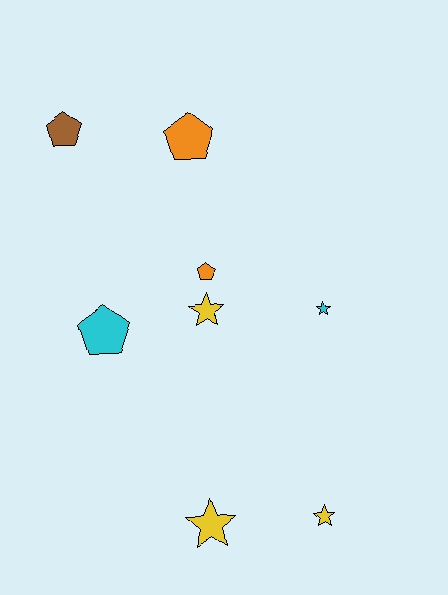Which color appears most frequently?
Yellow, with 3 objects.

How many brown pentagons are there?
There is 1 brown pentagon.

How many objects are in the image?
There are 8 objects.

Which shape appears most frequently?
Star, with 4 objects.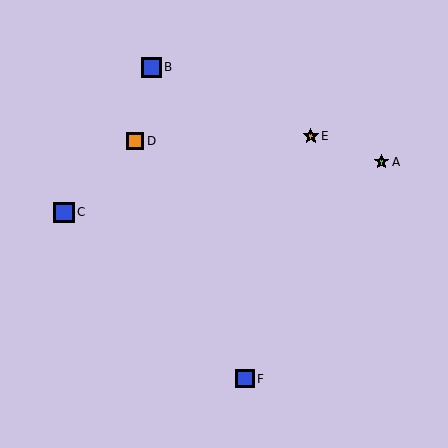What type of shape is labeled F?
Shape F is a blue square.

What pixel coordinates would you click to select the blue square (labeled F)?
Click at (245, 379) to select the blue square F.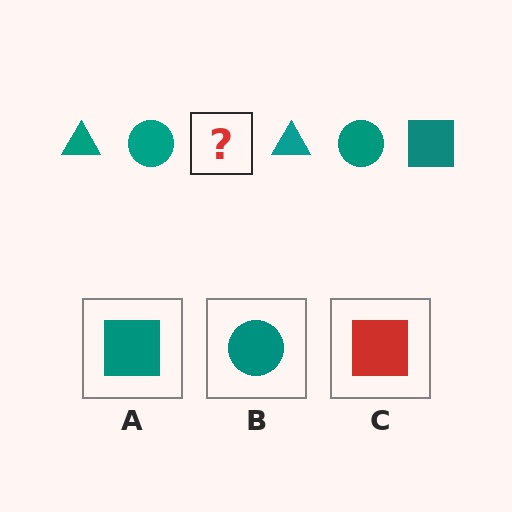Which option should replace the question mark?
Option A.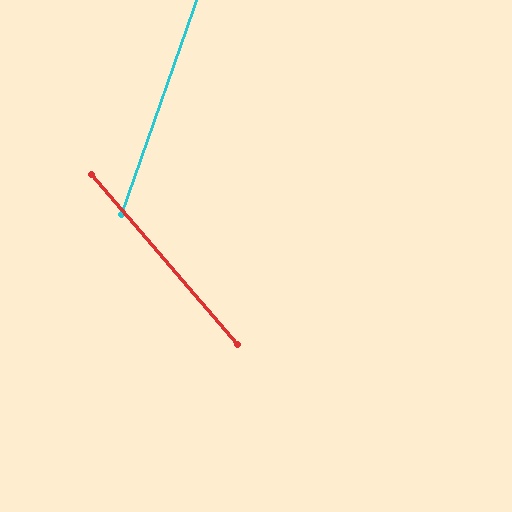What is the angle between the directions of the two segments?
Approximately 60 degrees.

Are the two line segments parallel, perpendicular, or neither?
Neither parallel nor perpendicular — they differ by about 60°.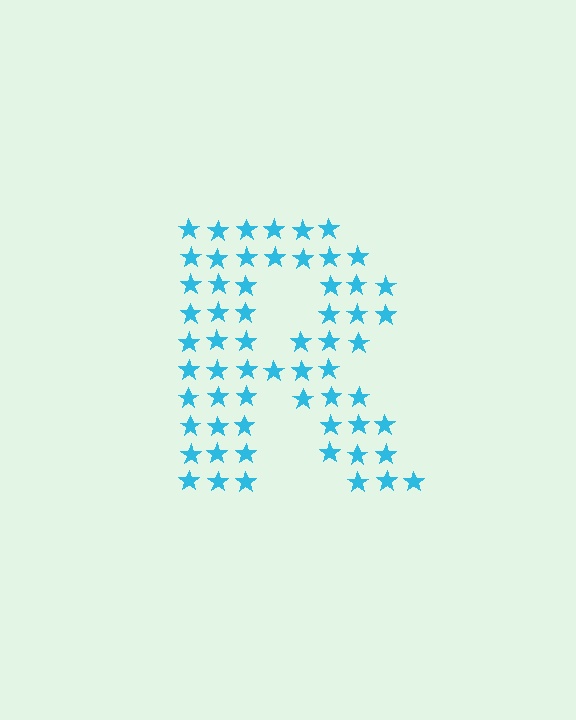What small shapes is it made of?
It is made of small stars.